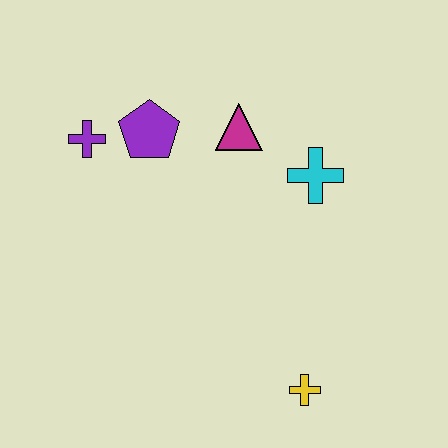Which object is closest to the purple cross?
The purple pentagon is closest to the purple cross.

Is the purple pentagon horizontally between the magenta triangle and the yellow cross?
No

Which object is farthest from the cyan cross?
The purple cross is farthest from the cyan cross.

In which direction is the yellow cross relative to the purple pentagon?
The yellow cross is below the purple pentagon.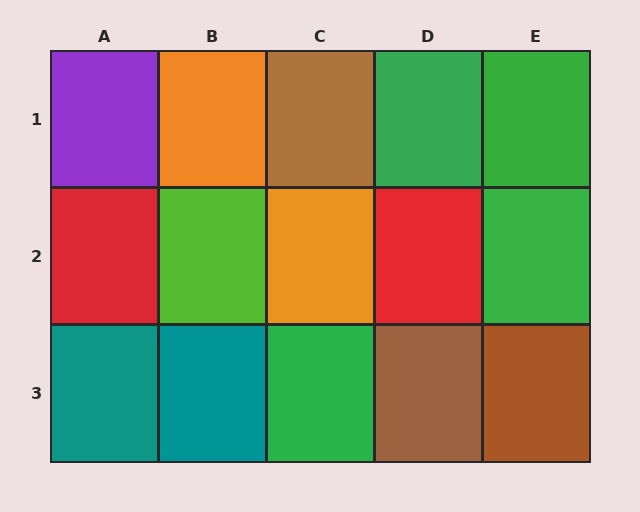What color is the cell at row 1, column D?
Green.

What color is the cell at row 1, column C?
Brown.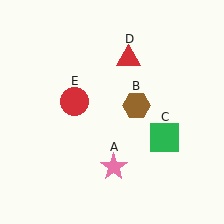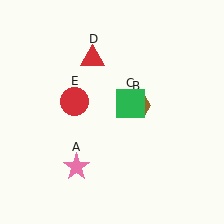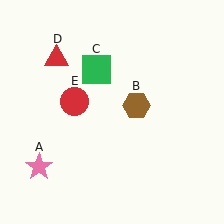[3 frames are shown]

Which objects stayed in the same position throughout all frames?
Brown hexagon (object B) and red circle (object E) remained stationary.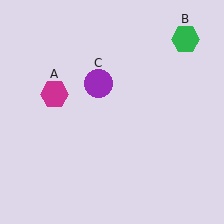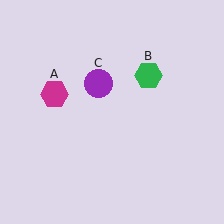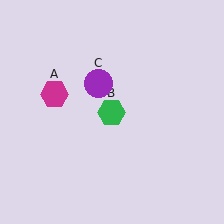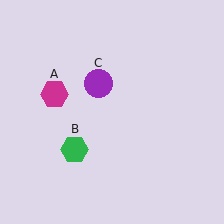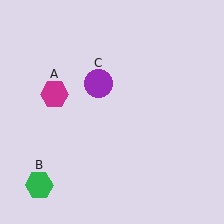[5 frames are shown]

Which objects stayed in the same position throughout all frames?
Magenta hexagon (object A) and purple circle (object C) remained stationary.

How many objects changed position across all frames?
1 object changed position: green hexagon (object B).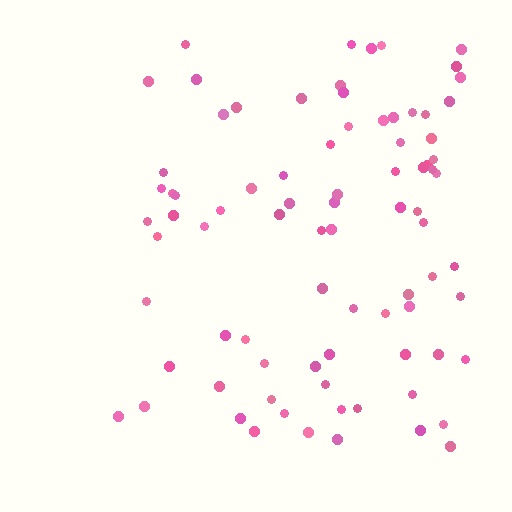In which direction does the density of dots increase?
From left to right, with the right side densest.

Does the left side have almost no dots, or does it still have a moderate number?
Still a moderate number, just noticeably fewer than the right.